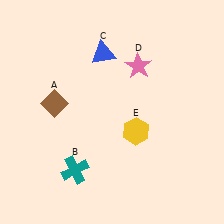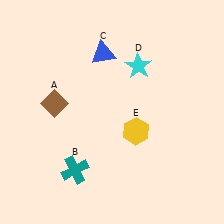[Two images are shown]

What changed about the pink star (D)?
In Image 1, D is pink. In Image 2, it changed to cyan.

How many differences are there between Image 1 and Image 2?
There is 1 difference between the two images.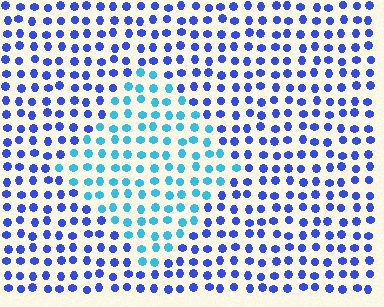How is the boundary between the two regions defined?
The boundary is defined purely by a slight shift in hue (about 42 degrees). Spacing, size, and orientation are identical on both sides.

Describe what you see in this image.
The image is filled with small blue elements in a uniform arrangement. A diamond-shaped region is visible where the elements are tinted to a slightly different hue, forming a subtle color boundary.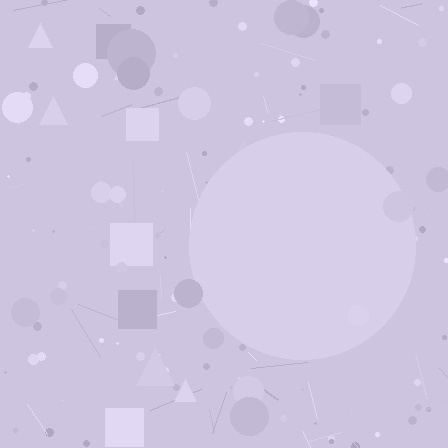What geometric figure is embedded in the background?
A circle is embedded in the background.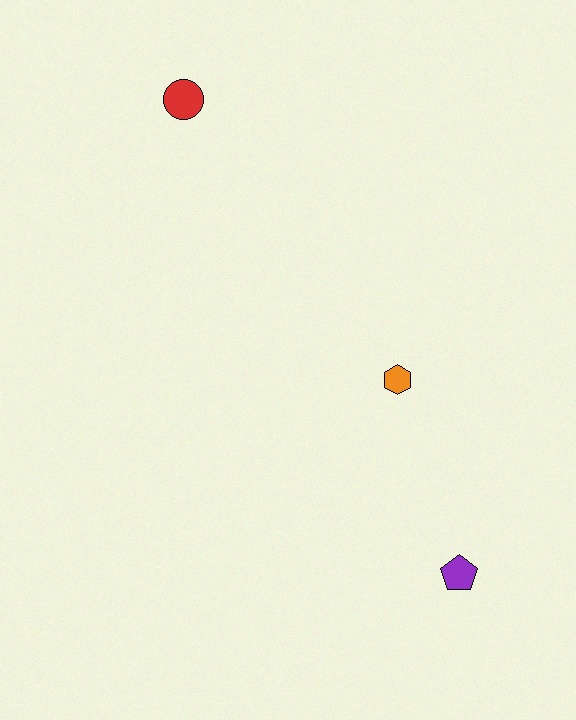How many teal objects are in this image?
There are no teal objects.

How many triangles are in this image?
There are no triangles.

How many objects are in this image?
There are 3 objects.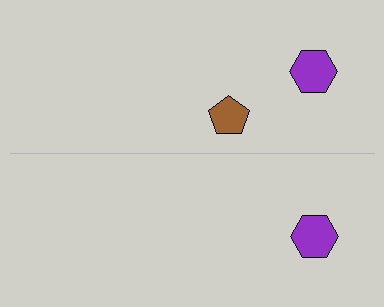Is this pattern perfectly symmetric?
No, the pattern is not perfectly symmetric. A brown pentagon is missing from the bottom side.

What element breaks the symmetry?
A brown pentagon is missing from the bottom side.